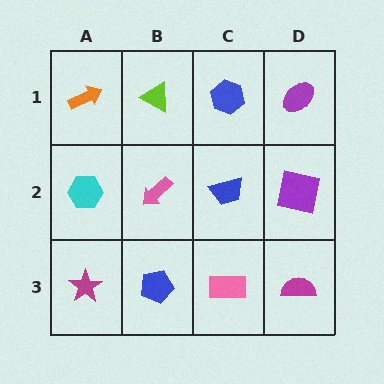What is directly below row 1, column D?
A purple square.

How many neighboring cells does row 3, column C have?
3.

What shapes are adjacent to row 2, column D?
A purple ellipse (row 1, column D), a magenta semicircle (row 3, column D), a blue trapezoid (row 2, column C).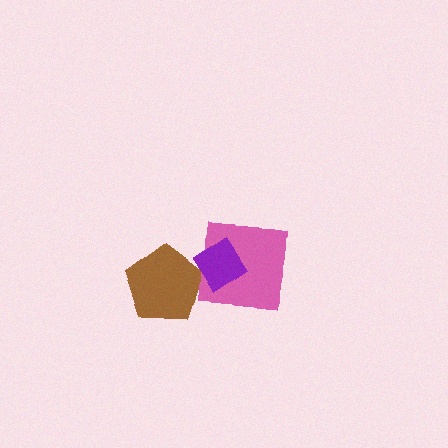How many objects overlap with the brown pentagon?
1 object overlaps with the brown pentagon.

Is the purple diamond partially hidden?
No, no other shape covers it.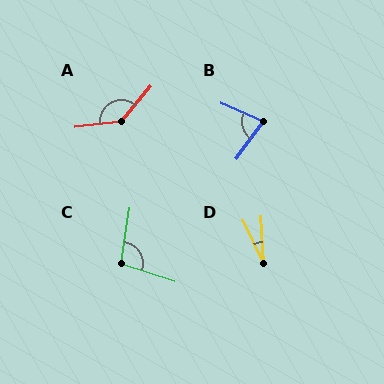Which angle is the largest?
A, at approximately 136 degrees.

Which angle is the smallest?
D, at approximately 23 degrees.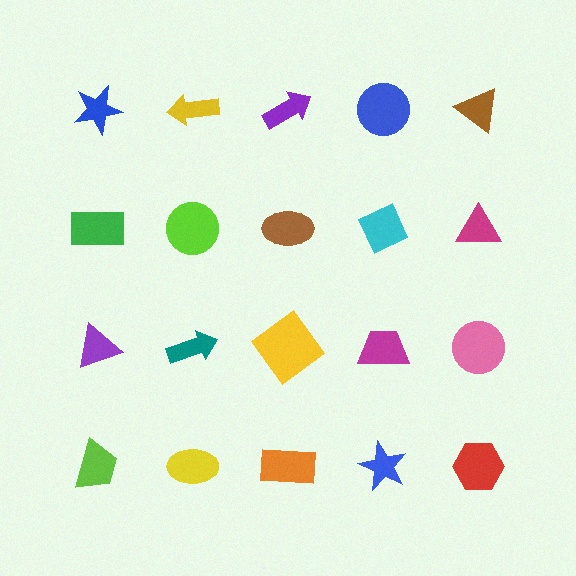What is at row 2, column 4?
A cyan diamond.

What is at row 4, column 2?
A yellow ellipse.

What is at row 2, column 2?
A lime circle.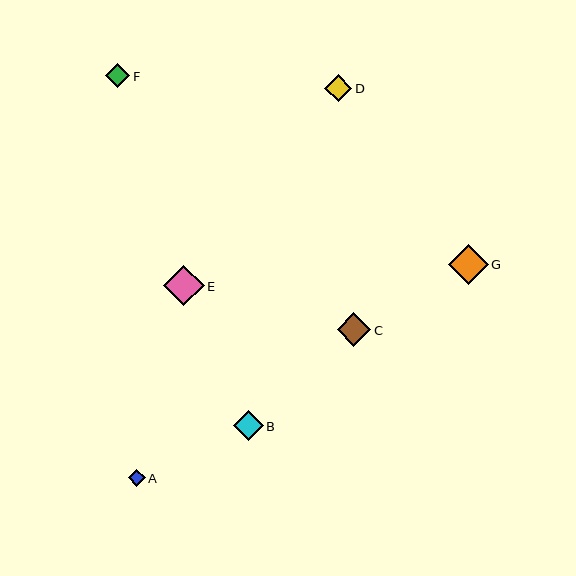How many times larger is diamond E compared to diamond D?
Diamond E is approximately 1.5 times the size of diamond D.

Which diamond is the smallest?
Diamond A is the smallest with a size of approximately 17 pixels.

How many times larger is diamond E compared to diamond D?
Diamond E is approximately 1.5 times the size of diamond D.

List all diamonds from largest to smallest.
From largest to smallest: E, G, C, B, D, F, A.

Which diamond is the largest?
Diamond E is the largest with a size of approximately 40 pixels.